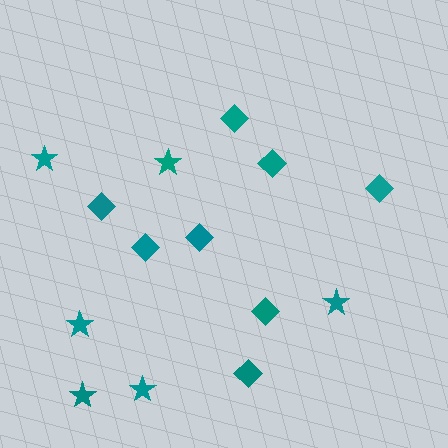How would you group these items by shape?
There are 2 groups: one group of diamonds (8) and one group of stars (6).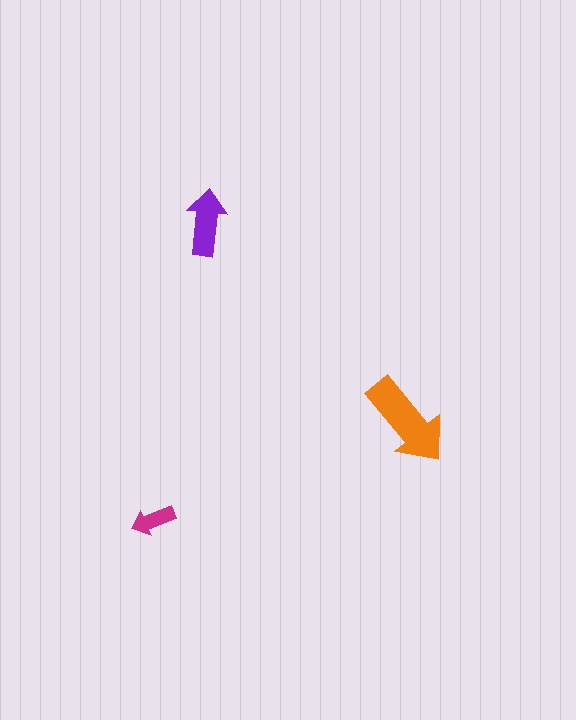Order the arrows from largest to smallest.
the orange one, the purple one, the magenta one.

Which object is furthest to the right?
The orange arrow is rightmost.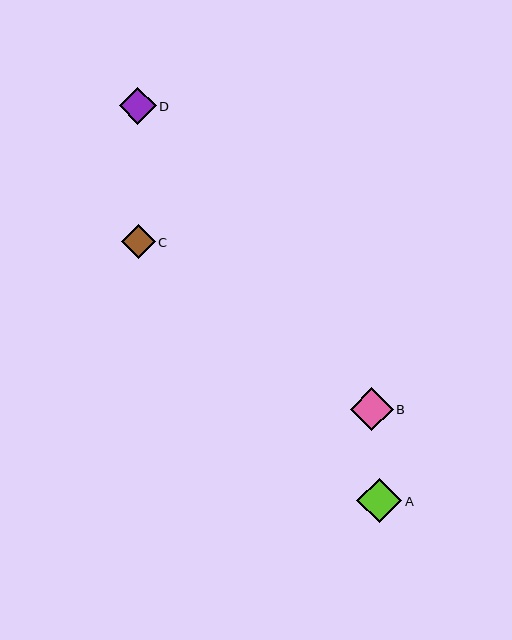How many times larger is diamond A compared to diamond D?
Diamond A is approximately 1.2 times the size of diamond D.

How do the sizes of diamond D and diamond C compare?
Diamond D and diamond C are approximately the same size.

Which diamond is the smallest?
Diamond C is the smallest with a size of approximately 34 pixels.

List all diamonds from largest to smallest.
From largest to smallest: A, B, D, C.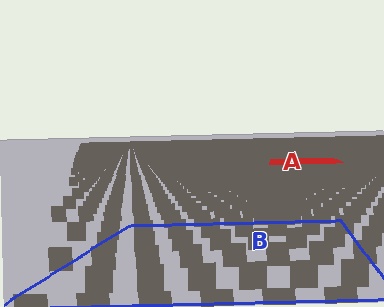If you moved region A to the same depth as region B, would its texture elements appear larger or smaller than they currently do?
They would appear larger. At a closer depth, the same texture elements are projected at a bigger on-screen size.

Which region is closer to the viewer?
Region B is closer. The texture elements there are larger and more spread out.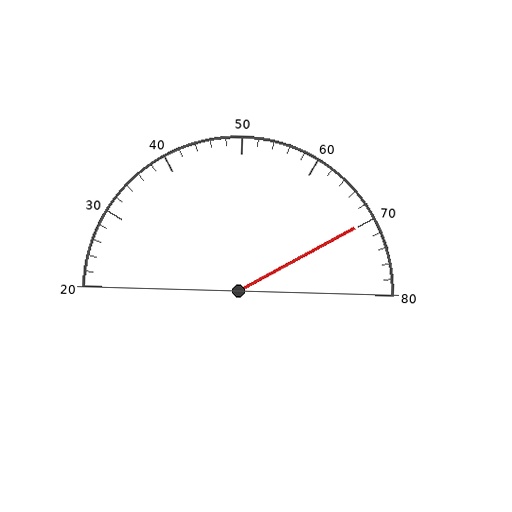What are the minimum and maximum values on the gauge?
The gauge ranges from 20 to 80.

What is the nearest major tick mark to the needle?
The nearest major tick mark is 70.